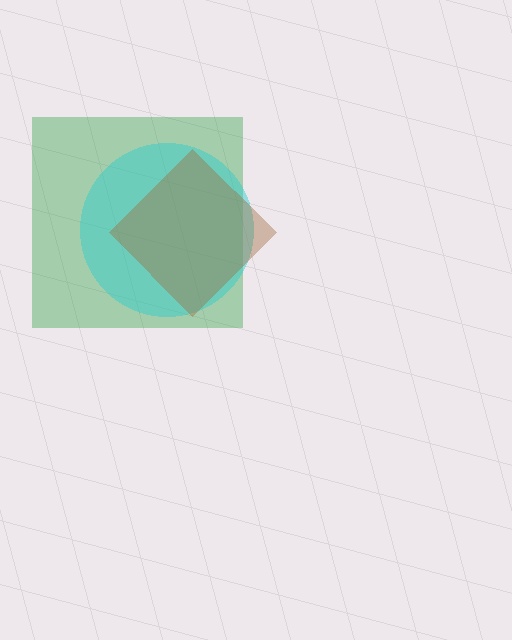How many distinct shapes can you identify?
There are 3 distinct shapes: a green square, a cyan circle, a brown diamond.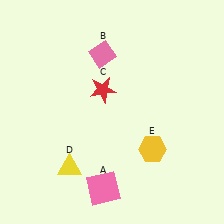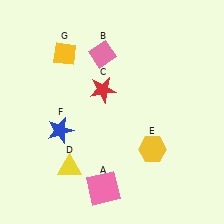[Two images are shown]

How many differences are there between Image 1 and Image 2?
There are 2 differences between the two images.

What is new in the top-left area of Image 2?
A yellow diamond (G) was added in the top-left area of Image 2.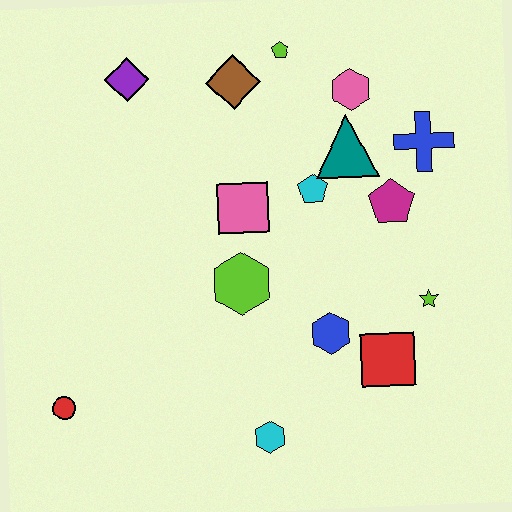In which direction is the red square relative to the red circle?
The red square is to the right of the red circle.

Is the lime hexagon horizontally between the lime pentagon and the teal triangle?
No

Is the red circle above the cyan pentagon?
No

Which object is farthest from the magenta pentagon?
The red circle is farthest from the magenta pentagon.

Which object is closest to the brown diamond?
The lime pentagon is closest to the brown diamond.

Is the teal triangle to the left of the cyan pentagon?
No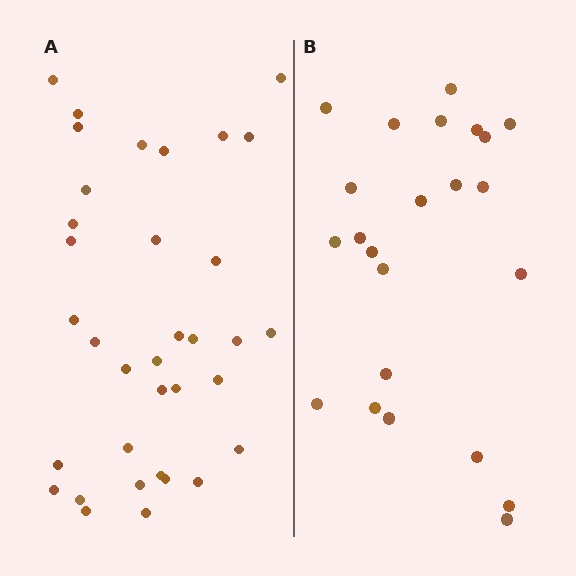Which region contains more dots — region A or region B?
Region A (the left region) has more dots.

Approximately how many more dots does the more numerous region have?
Region A has roughly 12 or so more dots than region B.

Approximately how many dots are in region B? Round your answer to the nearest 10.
About 20 dots. (The exact count is 23, which rounds to 20.)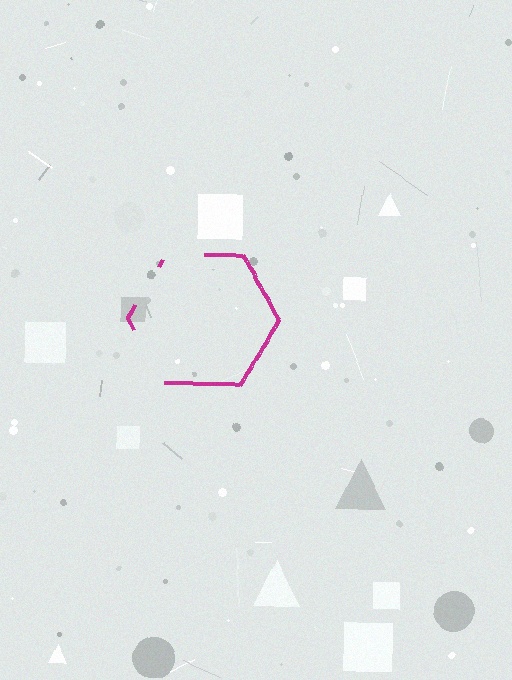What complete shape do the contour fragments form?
The contour fragments form a hexagon.